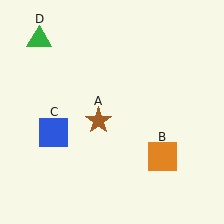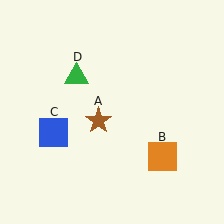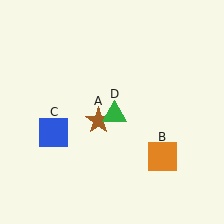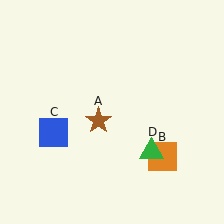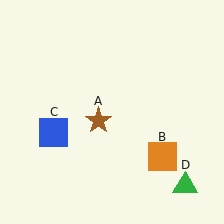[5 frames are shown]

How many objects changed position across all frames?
1 object changed position: green triangle (object D).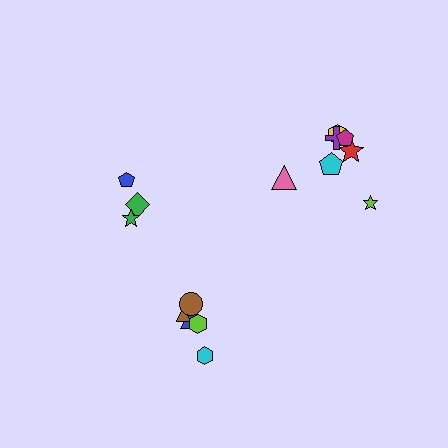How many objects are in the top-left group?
There are 3 objects.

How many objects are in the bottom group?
There are 5 objects.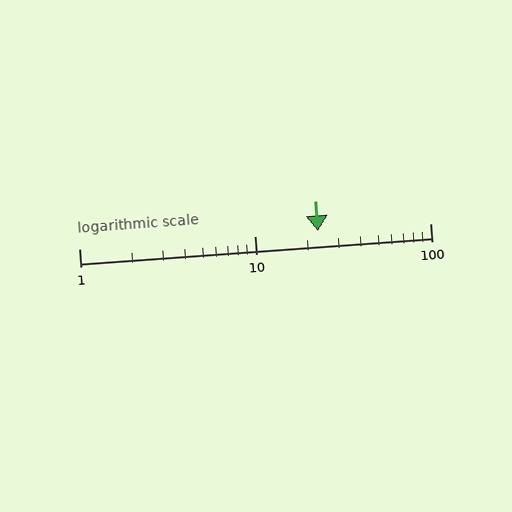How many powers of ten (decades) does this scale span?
The scale spans 2 decades, from 1 to 100.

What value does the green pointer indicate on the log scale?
The pointer indicates approximately 23.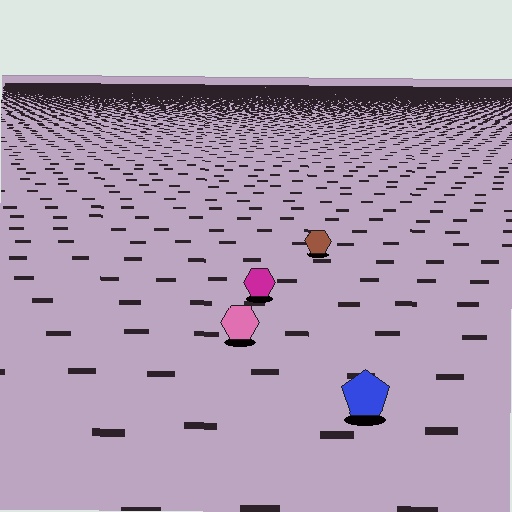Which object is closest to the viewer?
The blue pentagon is closest. The texture marks near it are larger and more spread out.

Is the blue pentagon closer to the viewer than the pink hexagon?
Yes. The blue pentagon is closer — you can tell from the texture gradient: the ground texture is coarser near it.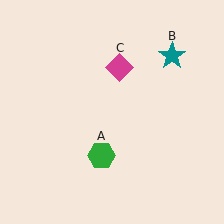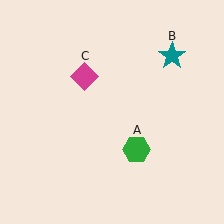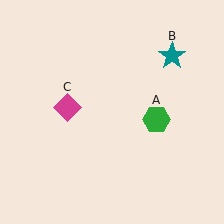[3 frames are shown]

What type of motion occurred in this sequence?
The green hexagon (object A), magenta diamond (object C) rotated counterclockwise around the center of the scene.